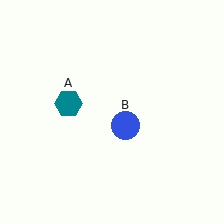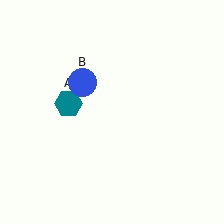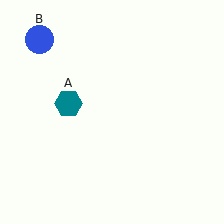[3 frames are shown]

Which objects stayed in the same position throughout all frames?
Teal hexagon (object A) remained stationary.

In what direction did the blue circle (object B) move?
The blue circle (object B) moved up and to the left.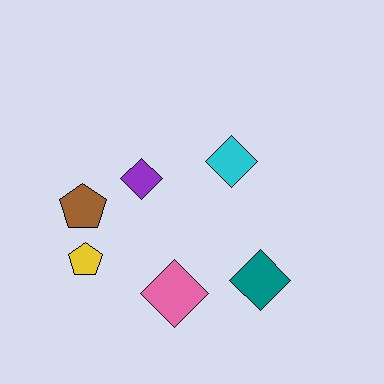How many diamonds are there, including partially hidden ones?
There are 4 diamonds.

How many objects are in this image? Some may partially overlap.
There are 6 objects.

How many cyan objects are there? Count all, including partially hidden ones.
There is 1 cyan object.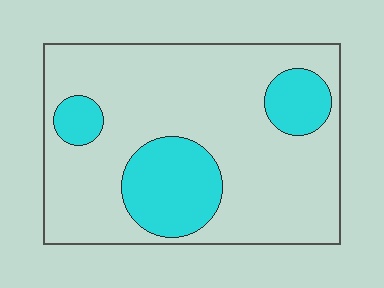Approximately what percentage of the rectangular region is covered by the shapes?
Approximately 25%.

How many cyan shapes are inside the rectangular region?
3.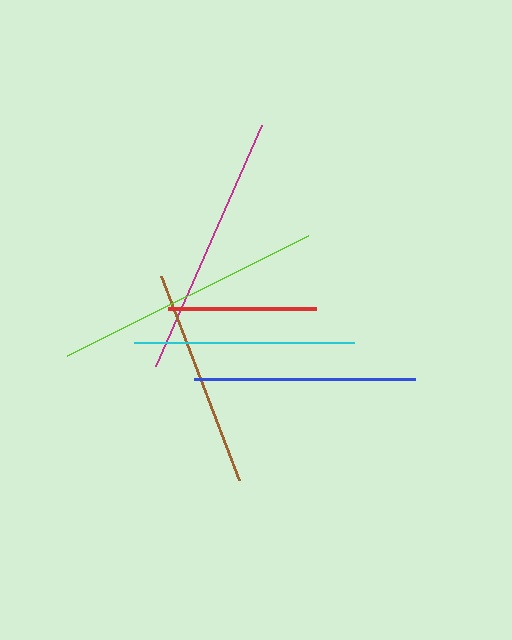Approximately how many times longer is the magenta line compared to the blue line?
The magenta line is approximately 1.2 times the length of the blue line.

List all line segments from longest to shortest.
From longest to shortest: lime, magenta, blue, cyan, brown, red.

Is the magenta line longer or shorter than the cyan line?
The magenta line is longer than the cyan line.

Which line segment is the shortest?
The red line is the shortest at approximately 148 pixels.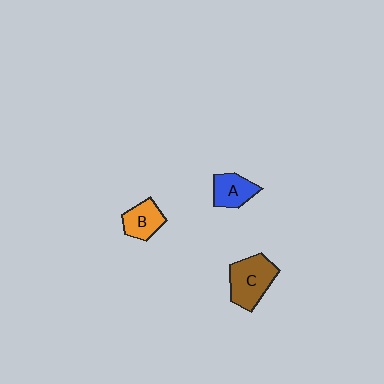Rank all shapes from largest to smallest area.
From largest to smallest: C (brown), A (blue), B (orange).